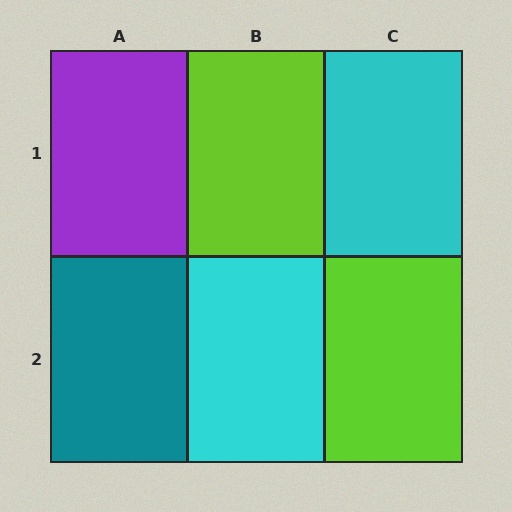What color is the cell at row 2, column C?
Lime.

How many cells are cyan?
2 cells are cyan.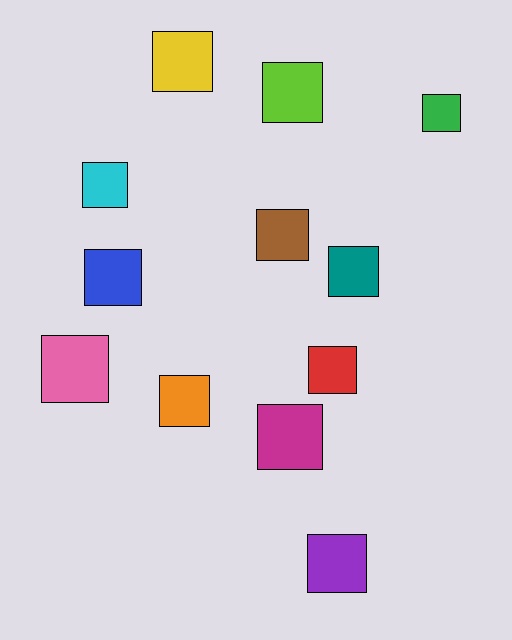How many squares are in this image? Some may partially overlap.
There are 12 squares.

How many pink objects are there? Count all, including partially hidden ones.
There is 1 pink object.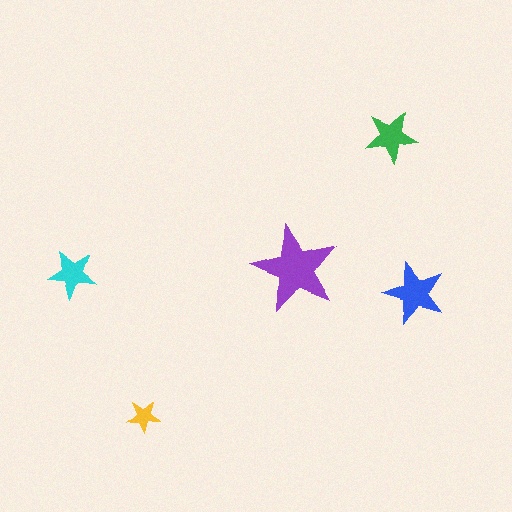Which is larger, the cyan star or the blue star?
The blue one.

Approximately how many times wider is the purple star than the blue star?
About 1.5 times wider.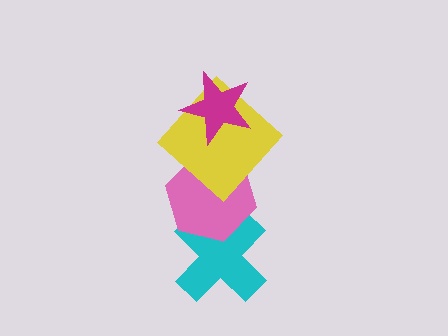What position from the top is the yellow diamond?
The yellow diamond is 2nd from the top.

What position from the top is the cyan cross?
The cyan cross is 4th from the top.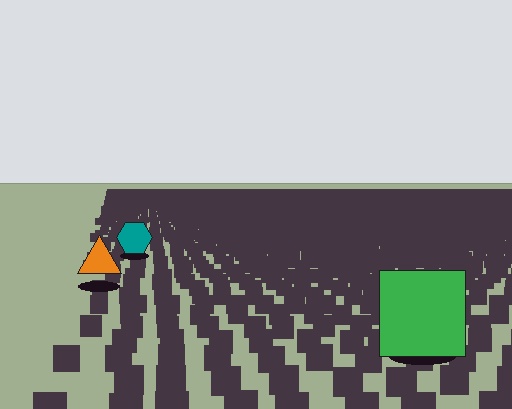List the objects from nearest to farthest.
From nearest to farthest: the green square, the orange triangle, the teal hexagon.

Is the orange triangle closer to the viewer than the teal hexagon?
Yes. The orange triangle is closer — you can tell from the texture gradient: the ground texture is coarser near it.